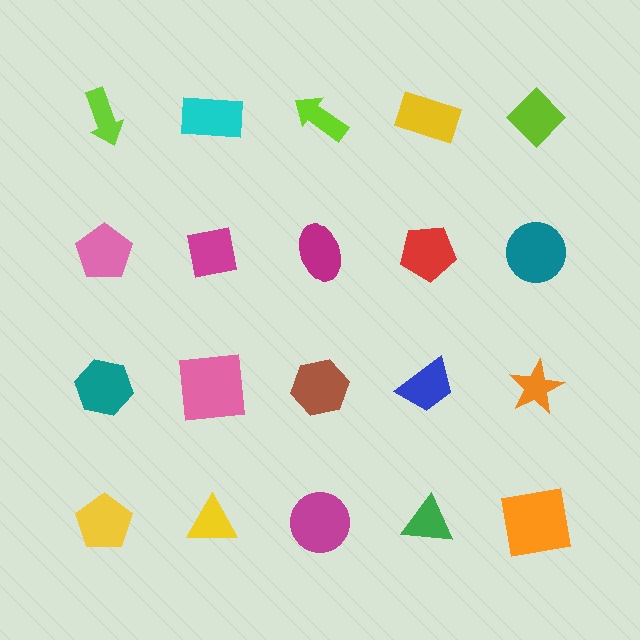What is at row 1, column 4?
A yellow rectangle.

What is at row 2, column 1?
A pink pentagon.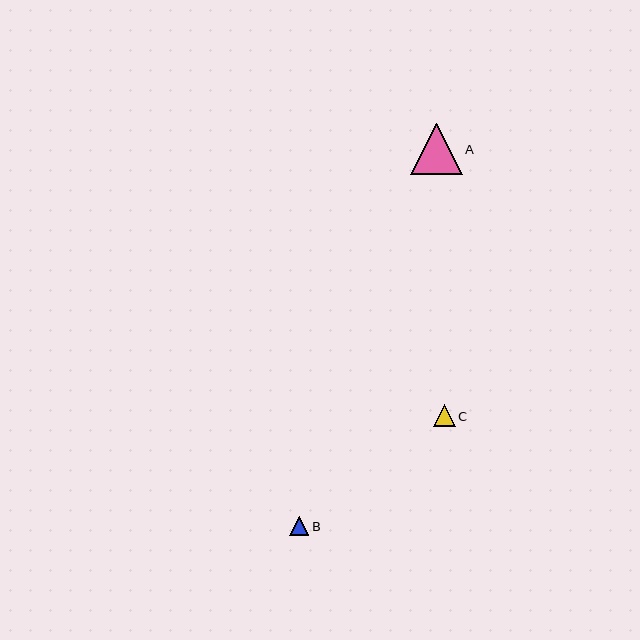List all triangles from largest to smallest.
From largest to smallest: A, C, B.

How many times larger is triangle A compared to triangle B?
Triangle A is approximately 2.7 times the size of triangle B.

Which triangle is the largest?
Triangle A is the largest with a size of approximately 51 pixels.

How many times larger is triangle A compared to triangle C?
Triangle A is approximately 2.4 times the size of triangle C.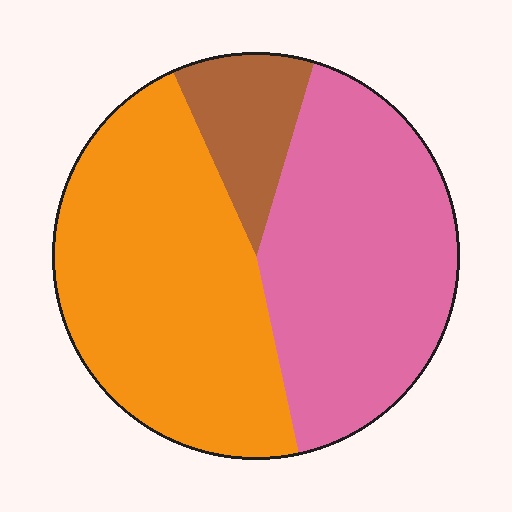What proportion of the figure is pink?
Pink takes up about two fifths (2/5) of the figure.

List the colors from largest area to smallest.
From largest to smallest: orange, pink, brown.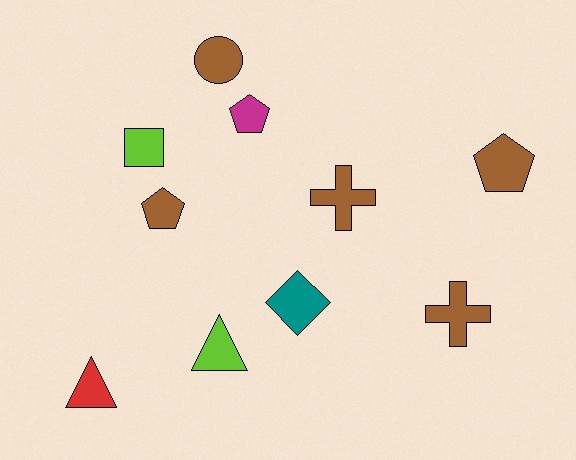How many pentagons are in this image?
There are 3 pentagons.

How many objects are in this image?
There are 10 objects.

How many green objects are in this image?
There are no green objects.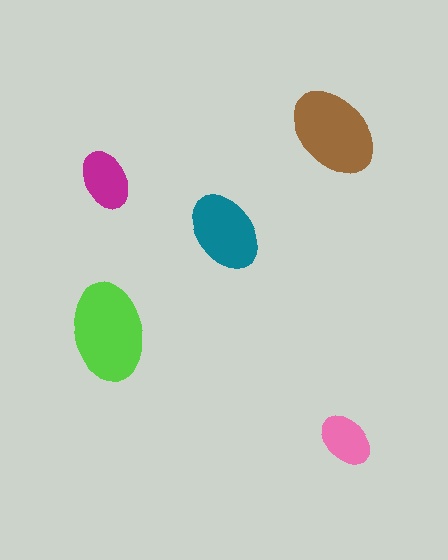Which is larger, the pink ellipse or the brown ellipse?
The brown one.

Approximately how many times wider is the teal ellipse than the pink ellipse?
About 1.5 times wider.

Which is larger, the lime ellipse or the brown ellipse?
The lime one.